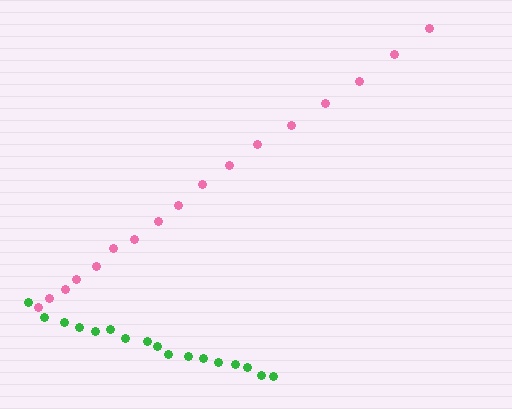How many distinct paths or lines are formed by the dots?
There are 2 distinct paths.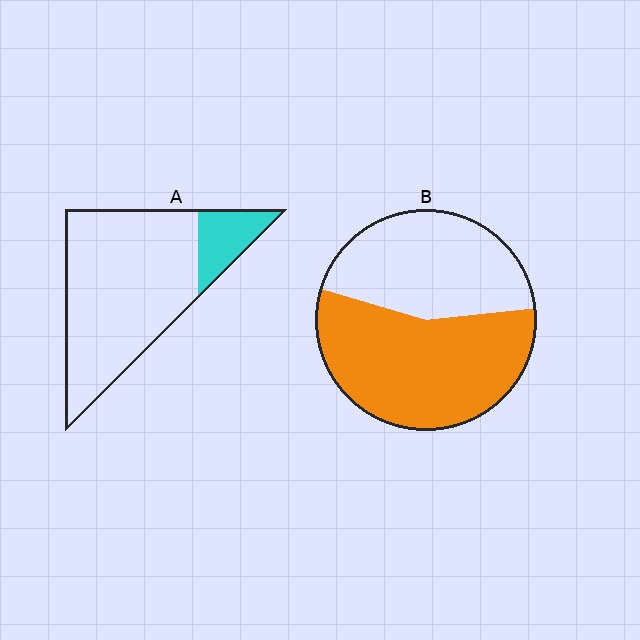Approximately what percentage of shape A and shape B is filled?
A is approximately 15% and B is approximately 55%.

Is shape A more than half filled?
No.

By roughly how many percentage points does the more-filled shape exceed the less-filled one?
By roughly 40 percentage points (B over A).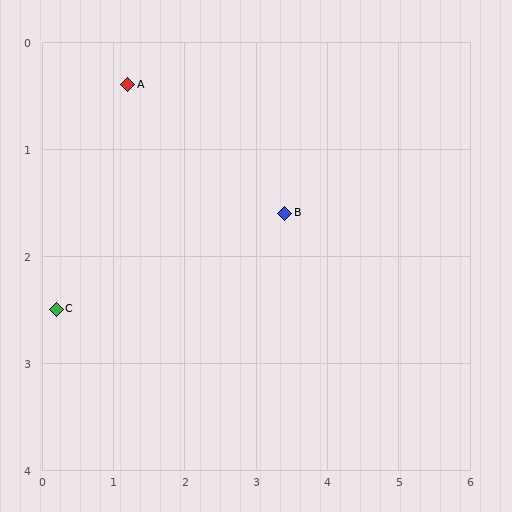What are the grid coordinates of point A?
Point A is at approximately (1.2, 0.4).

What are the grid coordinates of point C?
Point C is at approximately (0.2, 2.5).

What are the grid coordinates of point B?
Point B is at approximately (3.4, 1.6).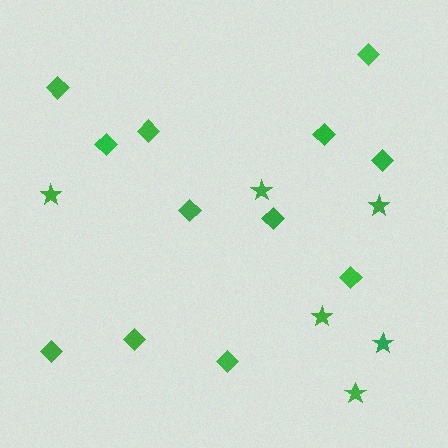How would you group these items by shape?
There are 2 groups: one group of diamonds (12) and one group of stars (6).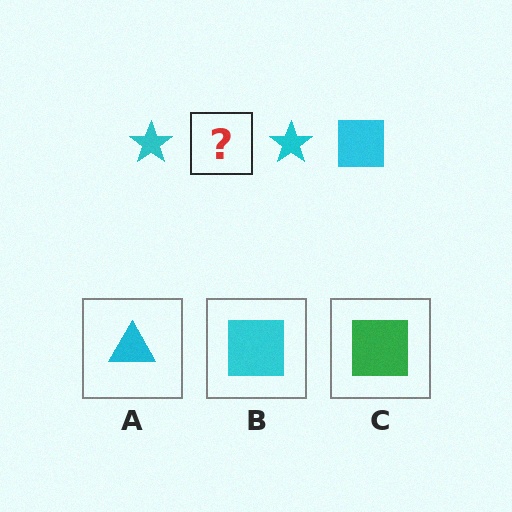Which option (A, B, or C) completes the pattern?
B.